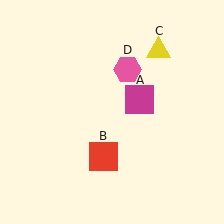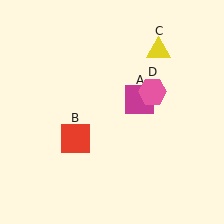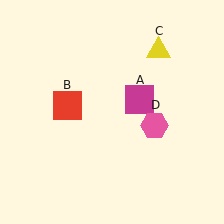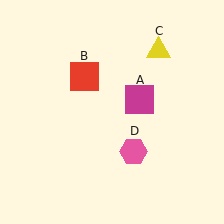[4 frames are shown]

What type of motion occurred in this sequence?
The red square (object B), pink hexagon (object D) rotated clockwise around the center of the scene.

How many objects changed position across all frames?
2 objects changed position: red square (object B), pink hexagon (object D).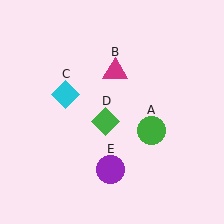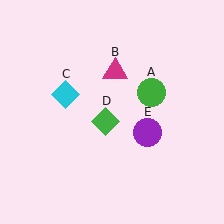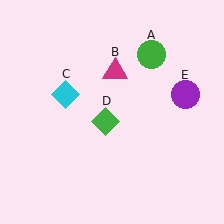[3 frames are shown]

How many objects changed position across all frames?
2 objects changed position: green circle (object A), purple circle (object E).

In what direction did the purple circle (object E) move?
The purple circle (object E) moved up and to the right.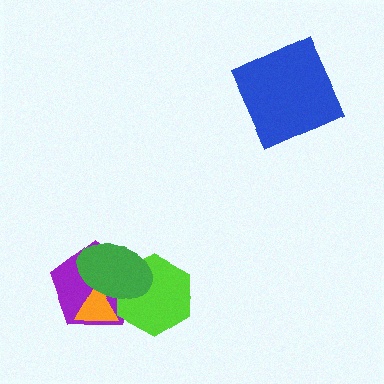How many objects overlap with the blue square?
0 objects overlap with the blue square.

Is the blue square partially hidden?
No, no other shape covers it.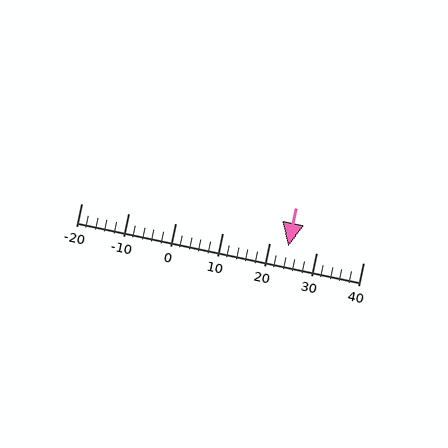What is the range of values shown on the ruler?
The ruler shows values from -20 to 40.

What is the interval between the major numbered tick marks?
The major tick marks are spaced 10 units apart.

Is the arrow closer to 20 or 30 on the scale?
The arrow is closer to 20.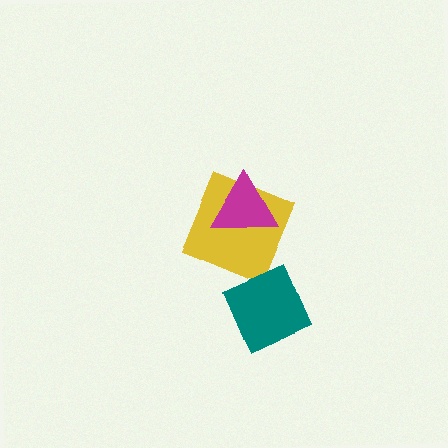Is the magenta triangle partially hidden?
No, no other shape covers it.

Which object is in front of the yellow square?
The magenta triangle is in front of the yellow square.